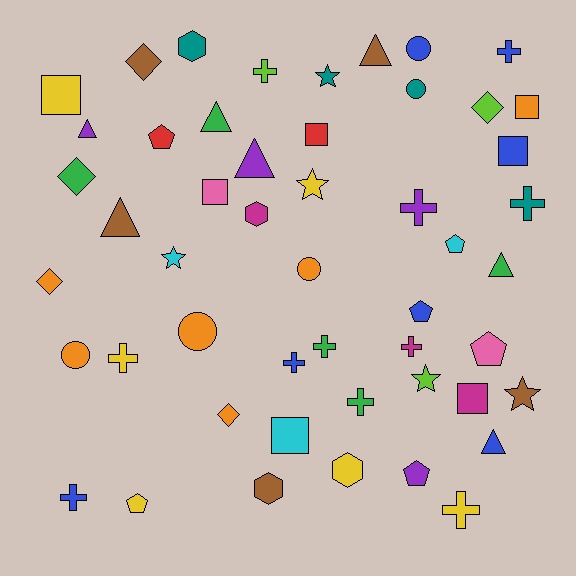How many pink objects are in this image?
There are 2 pink objects.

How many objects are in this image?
There are 50 objects.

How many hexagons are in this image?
There are 4 hexagons.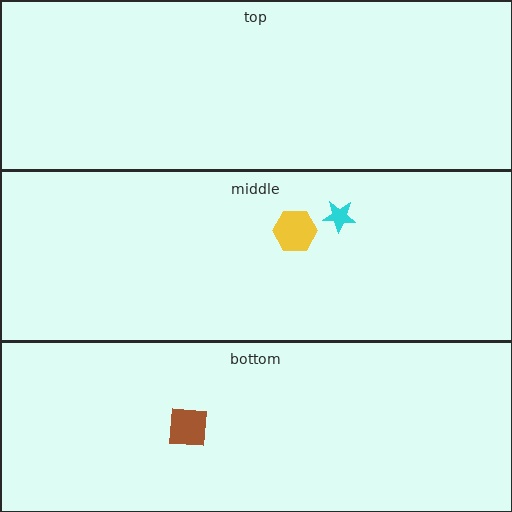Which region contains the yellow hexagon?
The middle region.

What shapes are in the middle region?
The cyan star, the yellow hexagon.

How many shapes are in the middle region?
2.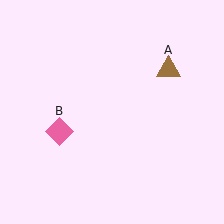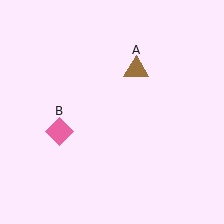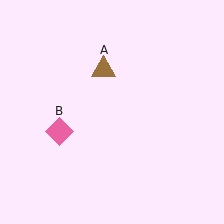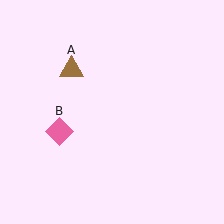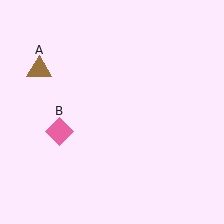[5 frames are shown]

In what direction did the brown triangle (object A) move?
The brown triangle (object A) moved left.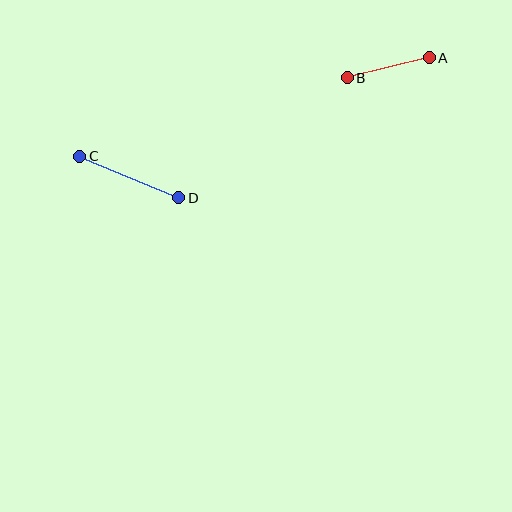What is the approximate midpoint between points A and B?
The midpoint is at approximately (388, 68) pixels.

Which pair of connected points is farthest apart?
Points C and D are farthest apart.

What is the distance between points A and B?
The distance is approximately 84 pixels.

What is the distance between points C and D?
The distance is approximately 108 pixels.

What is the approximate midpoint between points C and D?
The midpoint is at approximately (129, 177) pixels.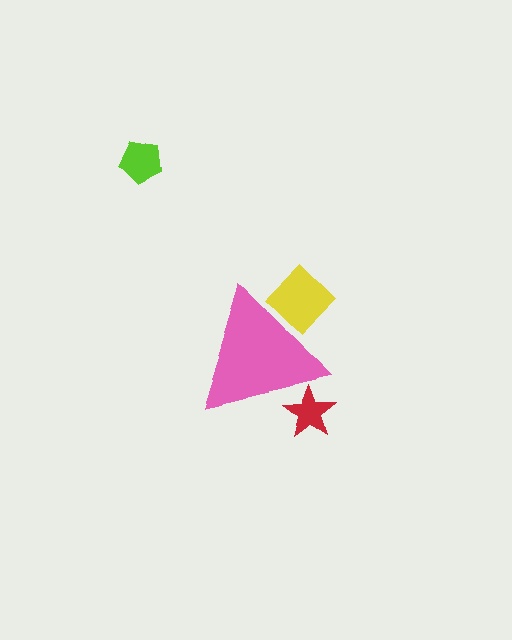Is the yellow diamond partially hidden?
Yes, the yellow diamond is partially hidden behind the pink triangle.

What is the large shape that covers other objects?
A pink triangle.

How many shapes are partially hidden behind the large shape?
2 shapes are partially hidden.